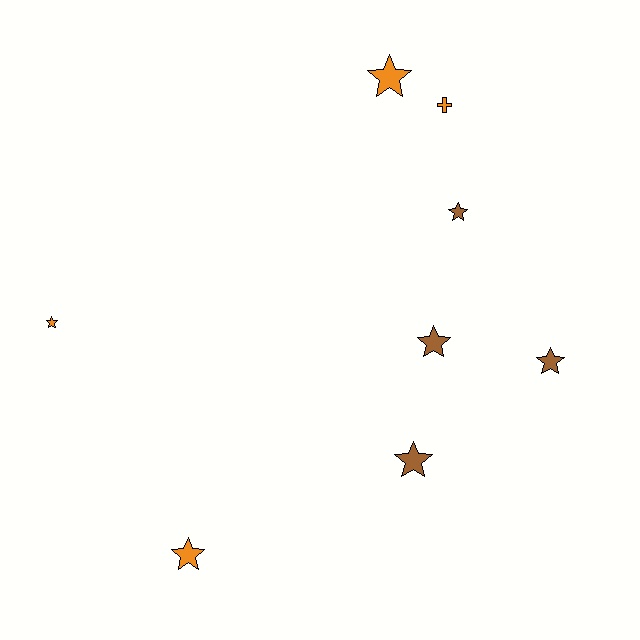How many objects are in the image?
There are 8 objects.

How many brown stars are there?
There are 4 brown stars.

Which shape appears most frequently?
Star, with 7 objects.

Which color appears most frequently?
Orange, with 4 objects.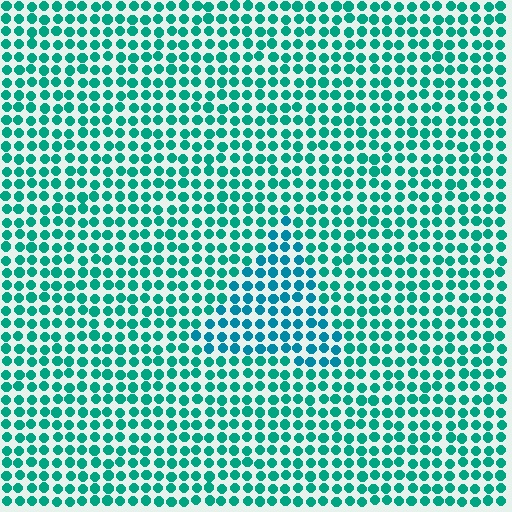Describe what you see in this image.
The image is filled with small teal elements in a uniform arrangement. A triangle-shaped region is visible where the elements are tinted to a slightly different hue, forming a subtle color boundary.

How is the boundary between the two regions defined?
The boundary is defined purely by a slight shift in hue (about 23 degrees). Spacing, size, and orientation are identical on both sides.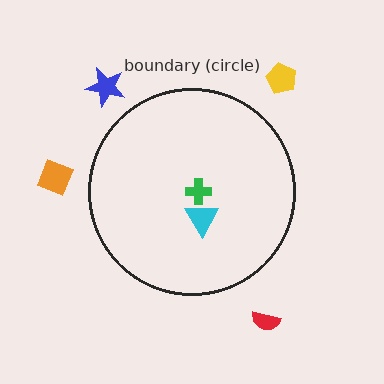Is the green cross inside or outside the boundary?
Inside.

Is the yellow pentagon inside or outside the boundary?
Outside.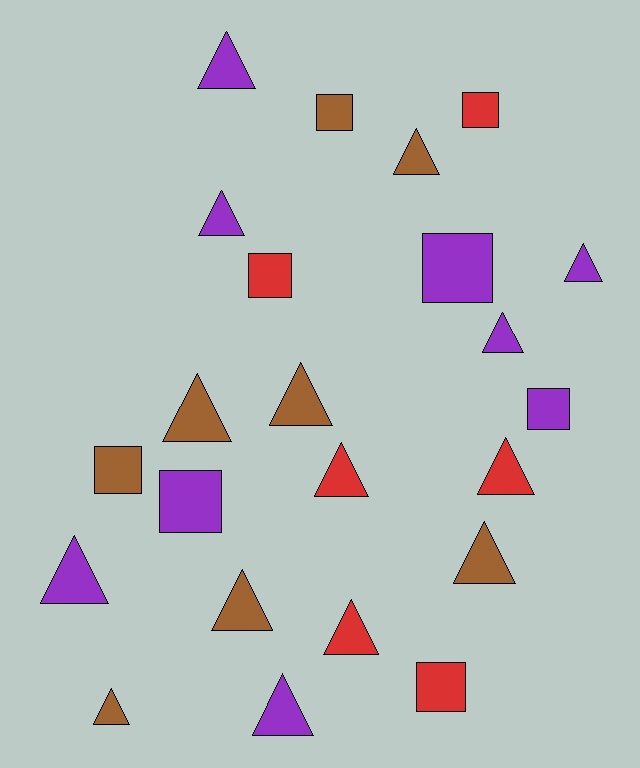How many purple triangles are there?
There are 6 purple triangles.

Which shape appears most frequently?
Triangle, with 15 objects.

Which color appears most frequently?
Purple, with 9 objects.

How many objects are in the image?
There are 23 objects.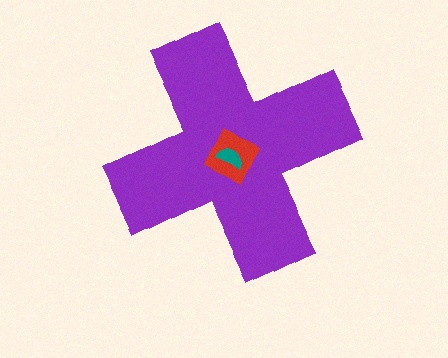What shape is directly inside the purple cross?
The red diamond.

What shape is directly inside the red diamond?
The teal semicircle.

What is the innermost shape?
The teal semicircle.